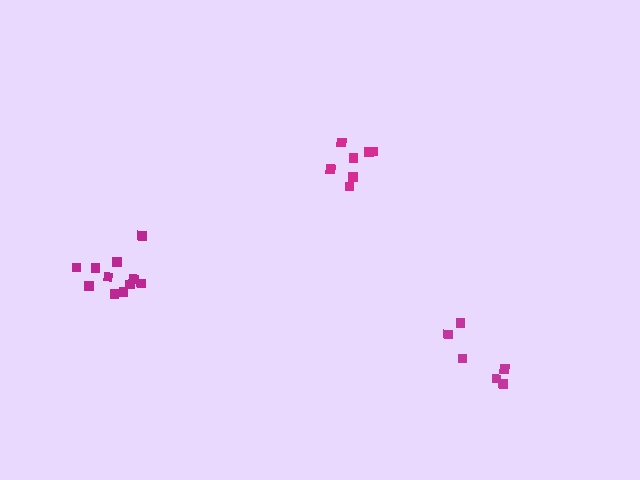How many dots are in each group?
Group 1: 6 dots, Group 2: 11 dots, Group 3: 7 dots (24 total).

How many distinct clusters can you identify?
There are 3 distinct clusters.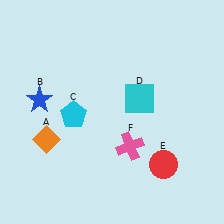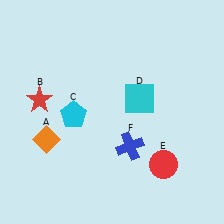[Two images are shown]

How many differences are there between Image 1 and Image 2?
There are 2 differences between the two images.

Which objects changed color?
B changed from blue to red. F changed from pink to blue.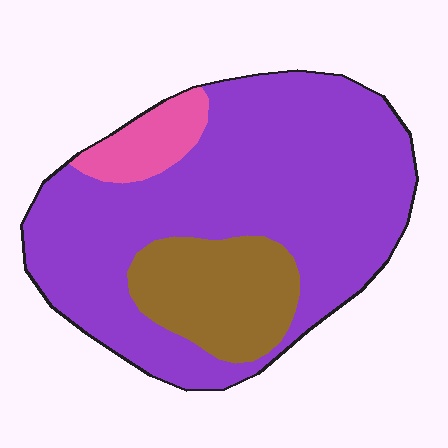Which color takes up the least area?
Pink, at roughly 10%.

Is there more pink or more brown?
Brown.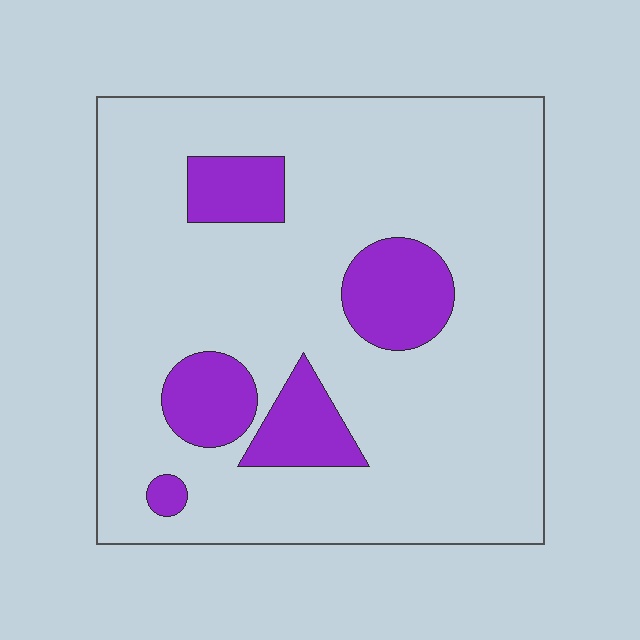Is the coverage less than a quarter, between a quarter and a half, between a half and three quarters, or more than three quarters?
Less than a quarter.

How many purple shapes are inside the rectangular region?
5.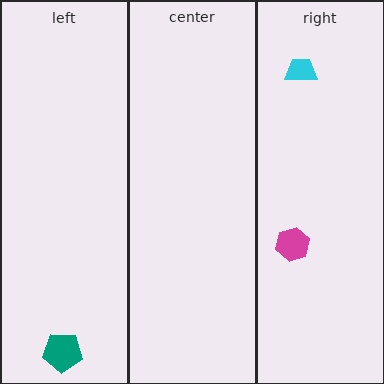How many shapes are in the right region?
2.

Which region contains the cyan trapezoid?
The right region.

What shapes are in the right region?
The magenta hexagon, the cyan trapezoid.